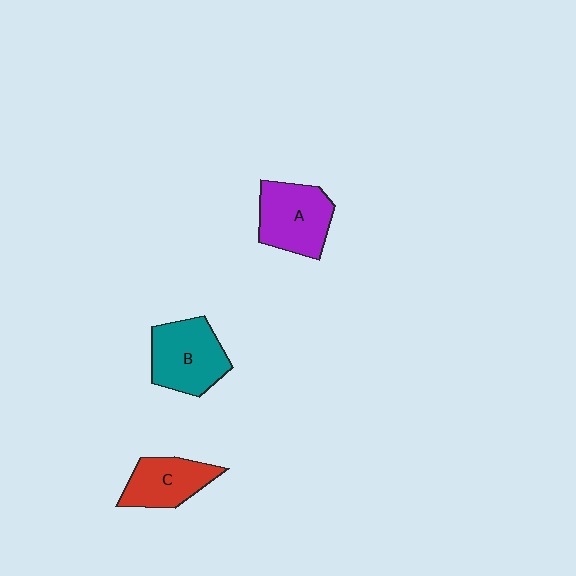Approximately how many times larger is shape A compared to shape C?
Approximately 1.2 times.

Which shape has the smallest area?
Shape C (red).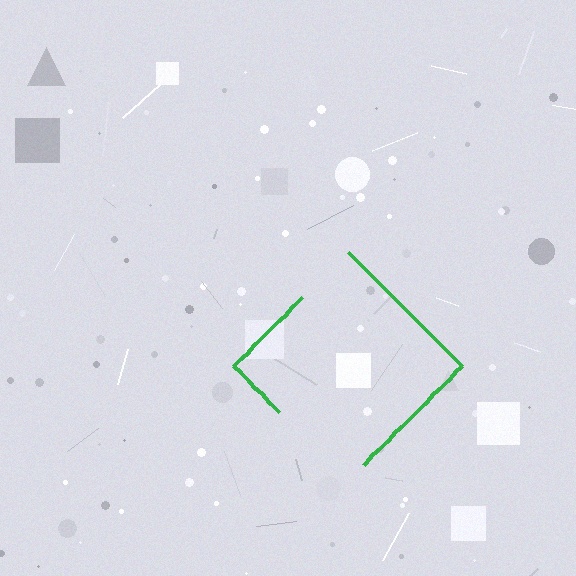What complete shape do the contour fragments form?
The contour fragments form a diamond.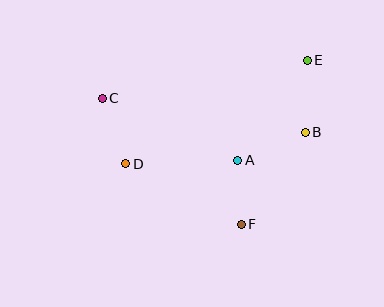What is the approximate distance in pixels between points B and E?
The distance between B and E is approximately 72 pixels.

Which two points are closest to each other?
Points A and F are closest to each other.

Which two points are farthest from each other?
Points D and E are farthest from each other.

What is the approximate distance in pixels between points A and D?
The distance between A and D is approximately 112 pixels.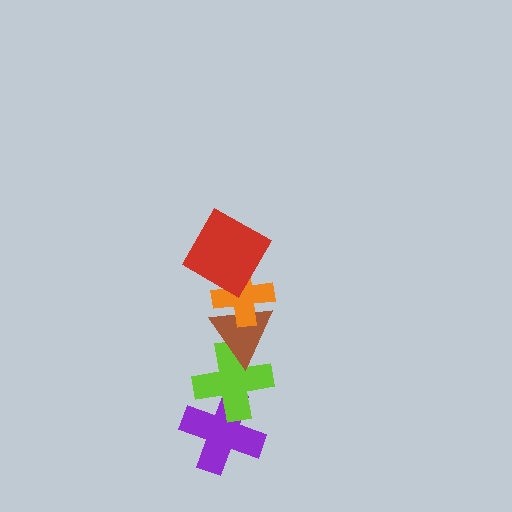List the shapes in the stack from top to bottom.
From top to bottom: the red square, the orange cross, the brown triangle, the lime cross, the purple cross.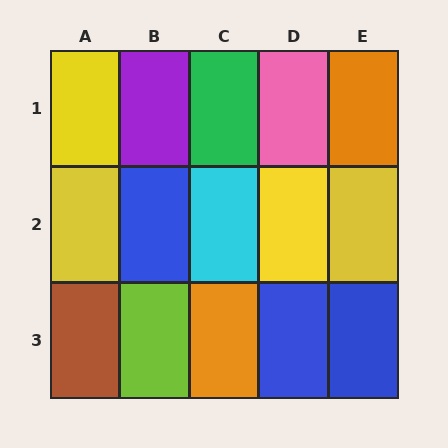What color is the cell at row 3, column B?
Lime.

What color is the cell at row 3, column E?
Blue.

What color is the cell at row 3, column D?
Blue.